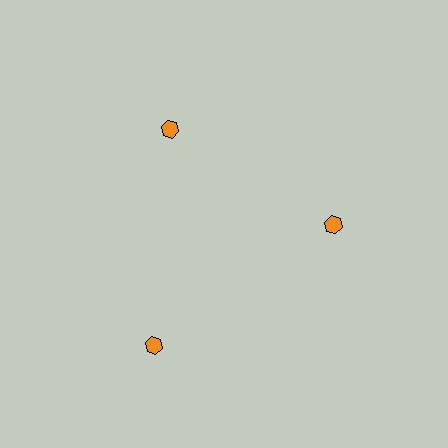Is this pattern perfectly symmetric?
No. The 3 orange hexagons are arranged in a ring, but one element near the 7 o'clock position is pushed outward from the center, breaking the 3-fold rotational symmetry.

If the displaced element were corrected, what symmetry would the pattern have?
It would have 3-fold rotational symmetry — the pattern would map onto itself every 120 degrees.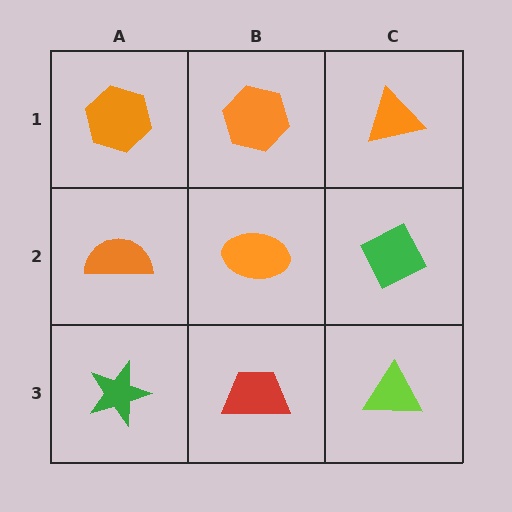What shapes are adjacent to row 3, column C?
A green diamond (row 2, column C), a red trapezoid (row 3, column B).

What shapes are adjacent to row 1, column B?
An orange ellipse (row 2, column B), an orange hexagon (row 1, column A), an orange triangle (row 1, column C).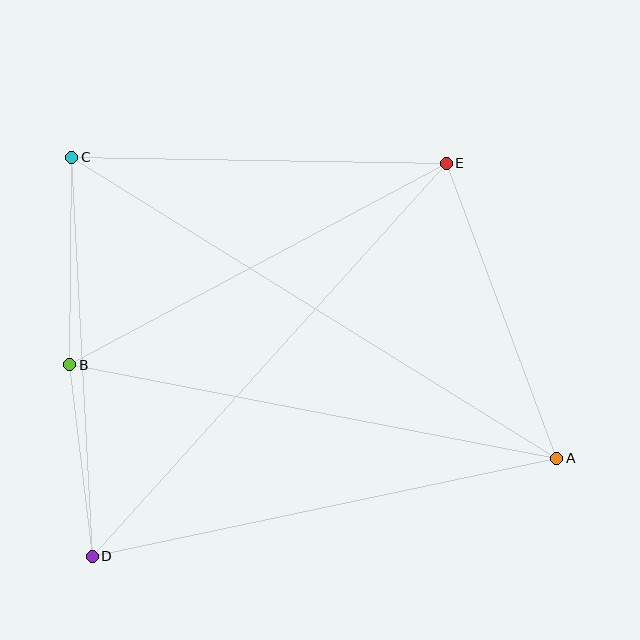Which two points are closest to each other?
Points B and D are closest to each other.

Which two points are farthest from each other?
Points A and C are farthest from each other.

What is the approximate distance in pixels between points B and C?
The distance between B and C is approximately 207 pixels.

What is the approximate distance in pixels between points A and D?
The distance between A and D is approximately 474 pixels.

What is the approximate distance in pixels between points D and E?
The distance between D and E is approximately 529 pixels.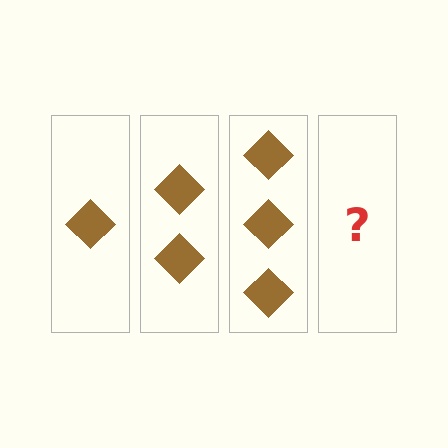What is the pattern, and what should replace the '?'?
The pattern is that each step adds one more diamond. The '?' should be 4 diamonds.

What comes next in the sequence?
The next element should be 4 diamonds.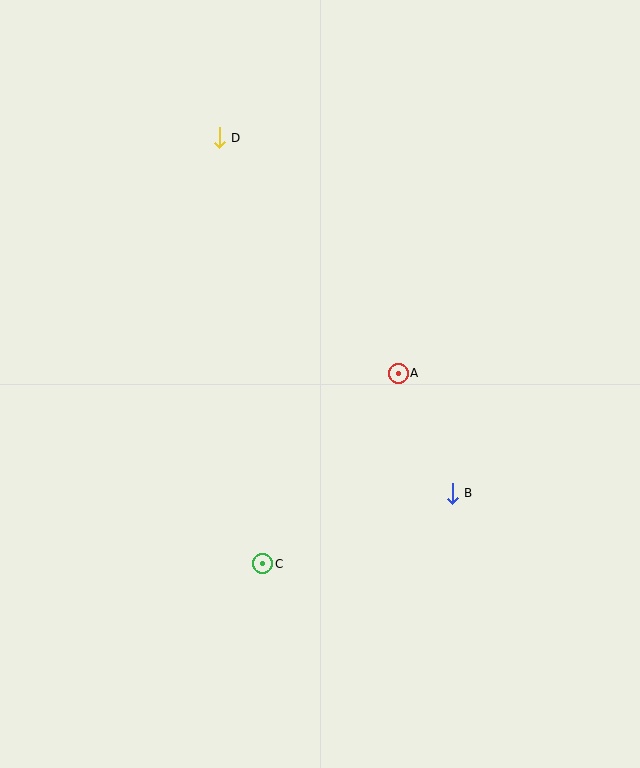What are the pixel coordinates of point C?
Point C is at (263, 564).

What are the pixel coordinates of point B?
Point B is at (452, 493).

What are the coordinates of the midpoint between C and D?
The midpoint between C and D is at (241, 351).